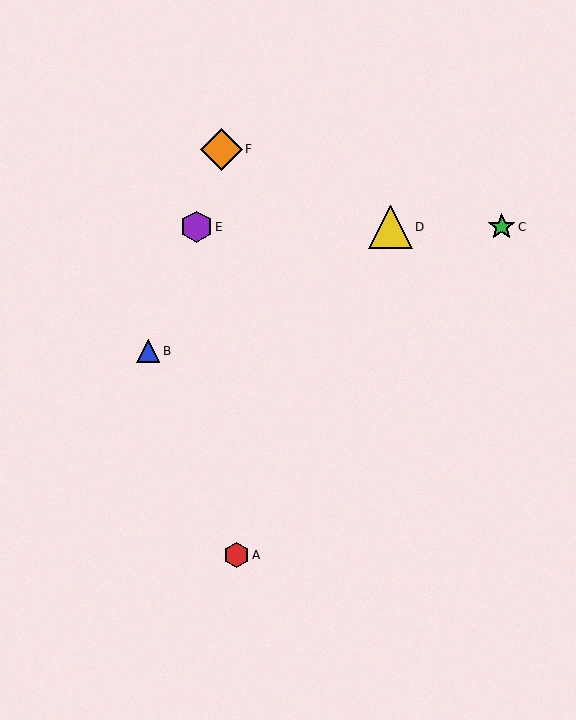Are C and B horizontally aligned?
No, C is at y≈227 and B is at y≈351.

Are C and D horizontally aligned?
Yes, both are at y≈227.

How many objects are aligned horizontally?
3 objects (C, D, E) are aligned horizontally.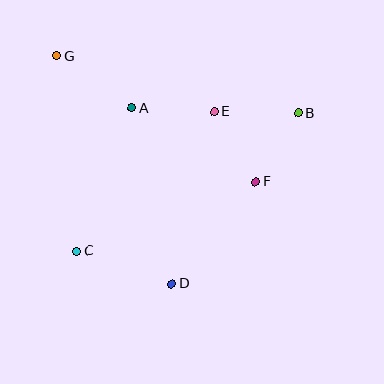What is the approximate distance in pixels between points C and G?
The distance between C and G is approximately 196 pixels.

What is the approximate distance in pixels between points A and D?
The distance between A and D is approximately 180 pixels.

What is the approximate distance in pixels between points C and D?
The distance between C and D is approximately 100 pixels.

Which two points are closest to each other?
Points B and F are closest to each other.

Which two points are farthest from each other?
Points B and C are farthest from each other.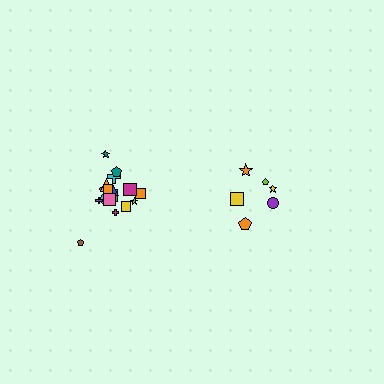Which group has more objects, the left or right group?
The left group.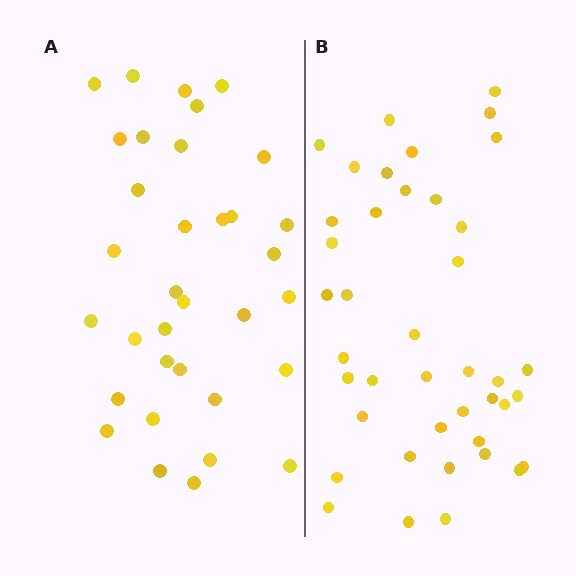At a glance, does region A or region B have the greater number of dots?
Region B (the right region) has more dots.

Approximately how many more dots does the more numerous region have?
Region B has roughly 8 or so more dots than region A.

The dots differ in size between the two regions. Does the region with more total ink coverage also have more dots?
No. Region A has more total ink coverage because its dots are larger, but region B actually contains more individual dots. Total area can be misleading — the number of items is what matters here.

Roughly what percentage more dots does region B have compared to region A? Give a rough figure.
About 20% more.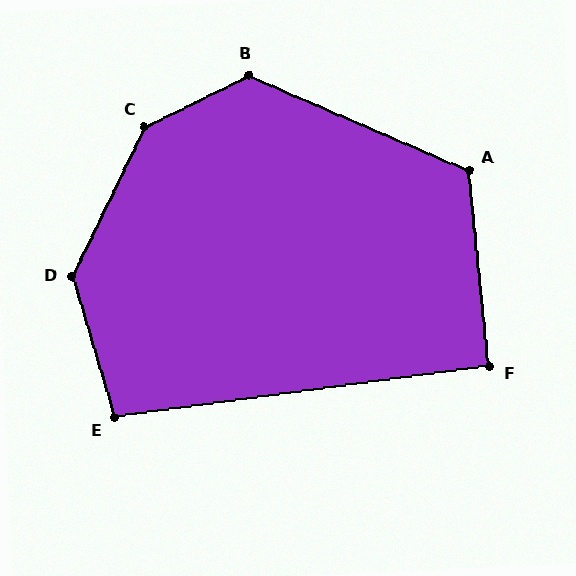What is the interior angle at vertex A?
Approximately 119 degrees (obtuse).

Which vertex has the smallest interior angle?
F, at approximately 92 degrees.